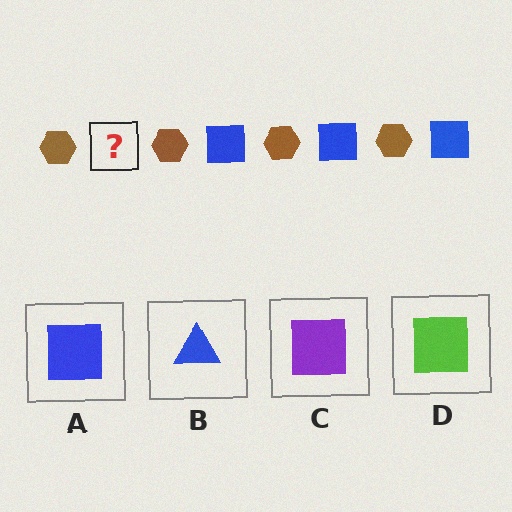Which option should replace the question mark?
Option A.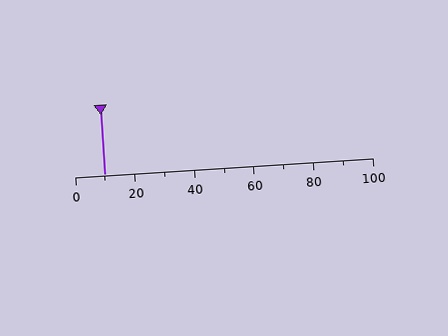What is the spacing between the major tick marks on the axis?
The major ticks are spaced 20 apart.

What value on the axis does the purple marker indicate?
The marker indicates approximately 10.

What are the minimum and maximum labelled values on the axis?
The axis runs from 0 to 100.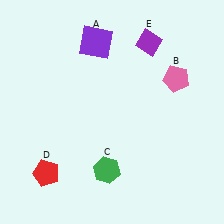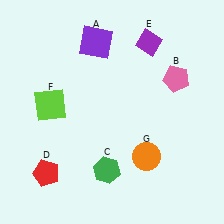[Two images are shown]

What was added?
A lime square (F), an orange circle (G) were added in Image 2.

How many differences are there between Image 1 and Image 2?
There are 2 differences between the two images.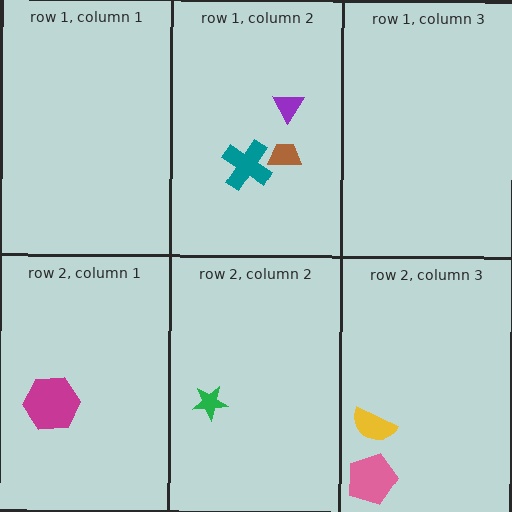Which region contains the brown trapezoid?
The row 1, column 2 region.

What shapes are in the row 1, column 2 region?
The purple triangle, the teal cross, the brown trapezoid.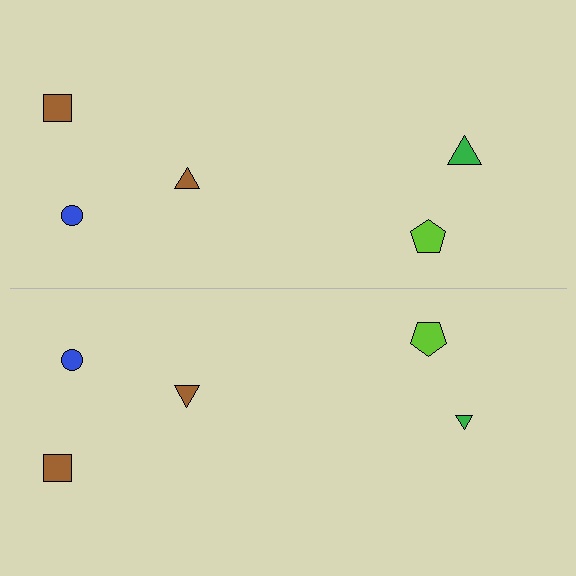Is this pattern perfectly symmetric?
No, the pattern is not perfectly symmetric. The green triangle on the bottom side has a different size than its mirror counterpart.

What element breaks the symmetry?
The green triangle on the bottom side has a different size than its mirror counterpart.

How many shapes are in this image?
There are 10 shapes in this image.